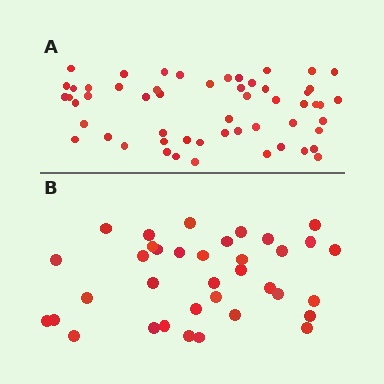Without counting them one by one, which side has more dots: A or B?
Region A (the top region) has more dots.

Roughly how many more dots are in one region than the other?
Region A has approximately 20 more dots than region B.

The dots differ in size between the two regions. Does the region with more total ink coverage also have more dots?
No. Region B has more total ink coverage because its dots are larger, but region A actually contains more individual dots. Total area can be misleading — the number of items is what matters here.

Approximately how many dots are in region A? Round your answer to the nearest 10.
About 60 dots. (The exact count is 55, which rounds to 60.)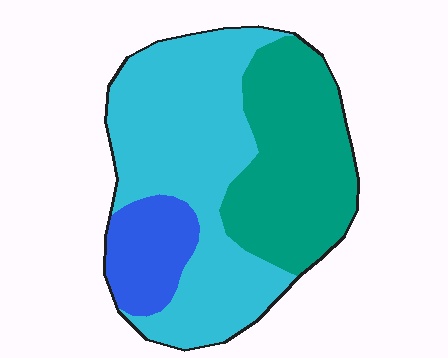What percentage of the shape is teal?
Teal covers 35% of the shape.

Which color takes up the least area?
Blue, at roughly 15%.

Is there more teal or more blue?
Teal.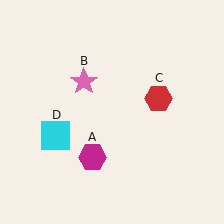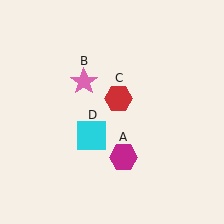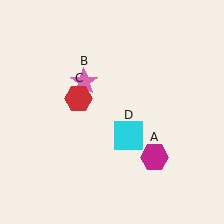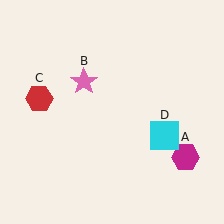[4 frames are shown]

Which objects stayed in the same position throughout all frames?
Pink star (object B) remained stationary.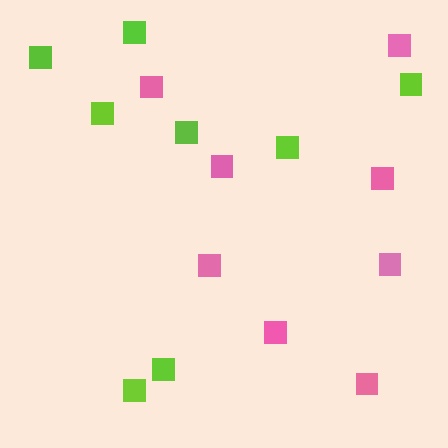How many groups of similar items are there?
There are 2 groups: one group of pink squares (8) and one group of lime squares (8).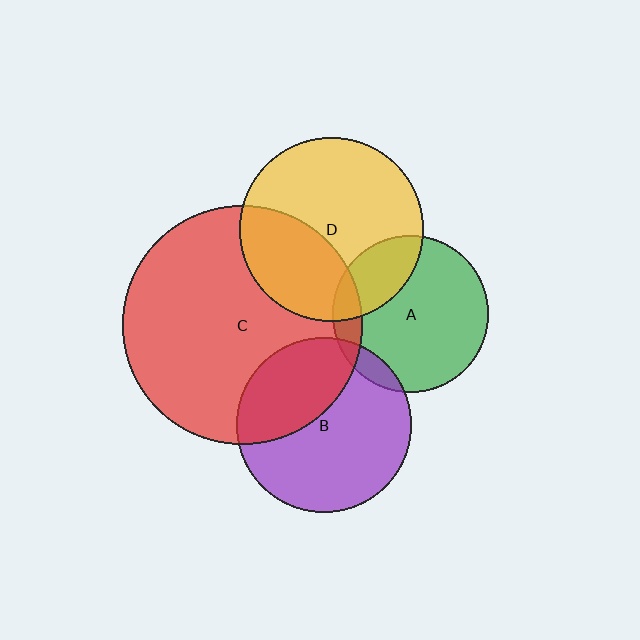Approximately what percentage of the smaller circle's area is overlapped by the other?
Approximately 10%.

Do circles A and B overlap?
Yes.